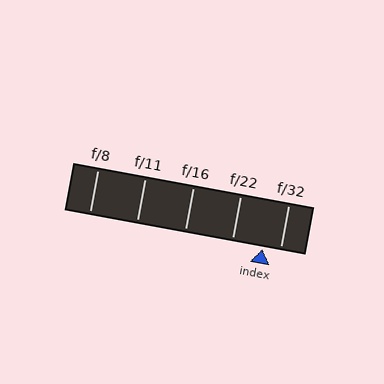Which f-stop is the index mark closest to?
The index mark is closest to f/32.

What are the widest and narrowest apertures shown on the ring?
The widest aperture shown is f/8 and the narrowest is f/32.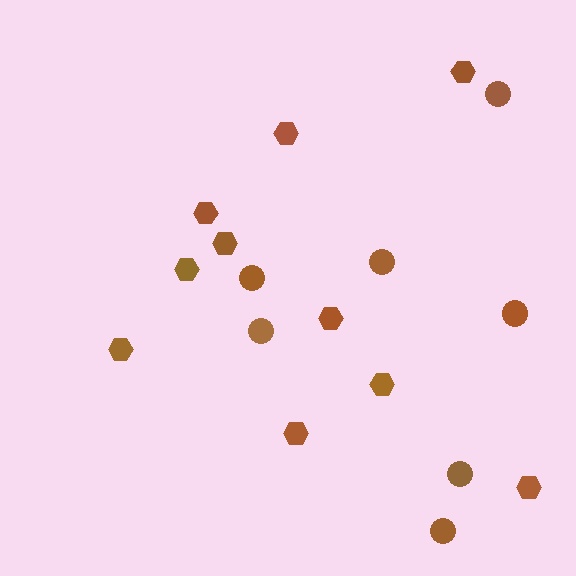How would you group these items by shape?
There are 2 groups: one group of hexagons (10) and one group of circles (7).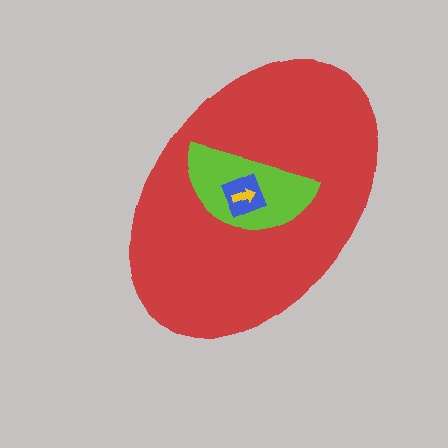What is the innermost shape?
The yellow arrow.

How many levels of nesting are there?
4.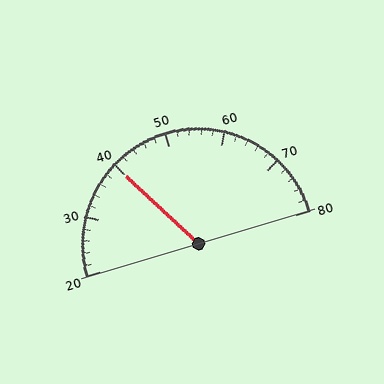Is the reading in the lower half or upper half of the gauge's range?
The reading is in the lower half of the range (20 to 80).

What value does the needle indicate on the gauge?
The needle indicates approximately 40.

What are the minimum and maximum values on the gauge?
The gauge ranges from 20 to 80.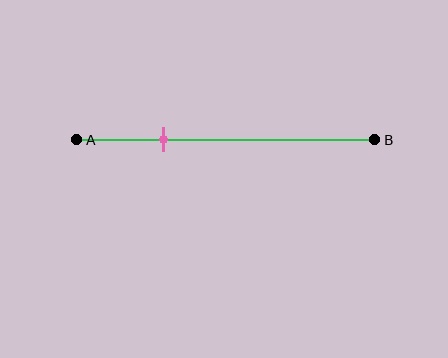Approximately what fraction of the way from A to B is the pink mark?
The pink mark is approximately 30% of the way from A to B.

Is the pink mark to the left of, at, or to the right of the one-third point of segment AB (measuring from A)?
The pink mark is to the left of the one-third point of segment AB.